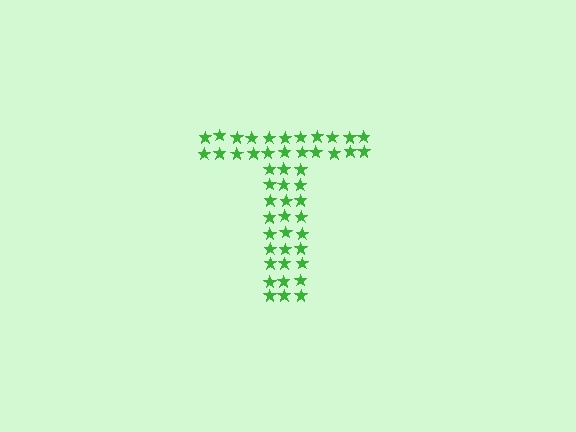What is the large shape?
The large shape is the letter T.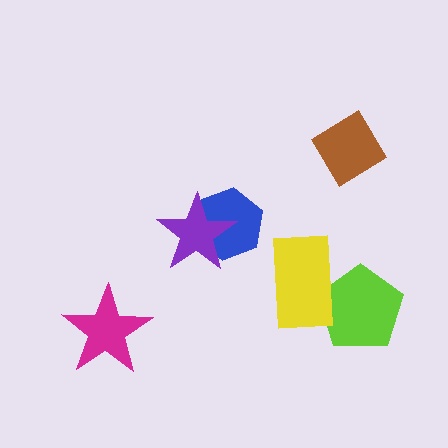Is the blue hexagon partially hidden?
Yes, it is partially covered by another shape.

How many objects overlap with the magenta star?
0 objects overlap with the magenta star.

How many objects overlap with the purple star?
1 object overlaps with the purple star.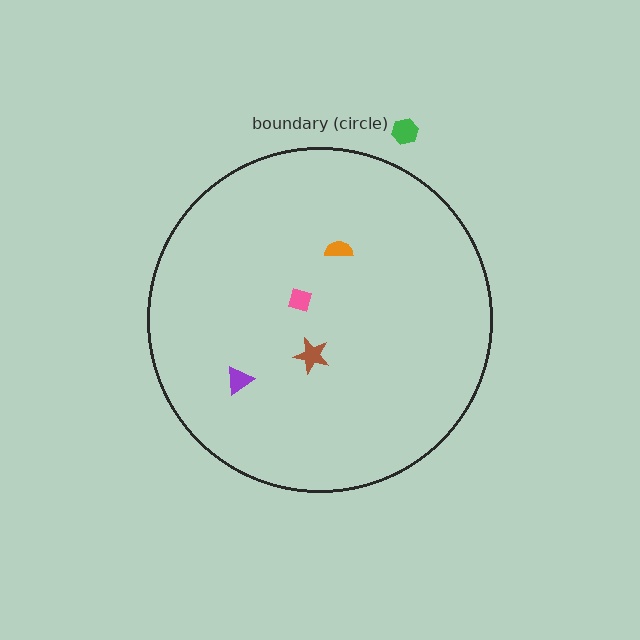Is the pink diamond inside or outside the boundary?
Inside.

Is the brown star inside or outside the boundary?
Inside.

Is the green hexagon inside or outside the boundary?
Outside.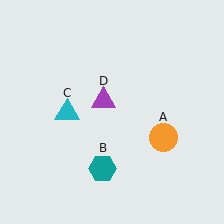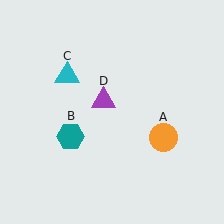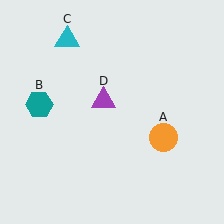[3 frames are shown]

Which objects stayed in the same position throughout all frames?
Orange circle (object A) and purple triangle (object D) remained stationary.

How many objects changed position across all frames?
2 objects changed position: teal hexagon (object B), cyan triangle (object C).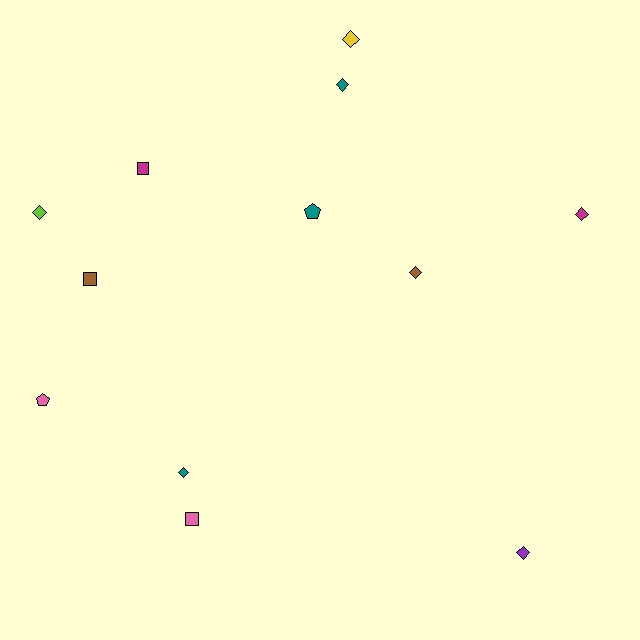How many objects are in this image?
There are 12 objects.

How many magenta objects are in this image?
There are 2 magenta objects.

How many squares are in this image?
There are 3 squares.